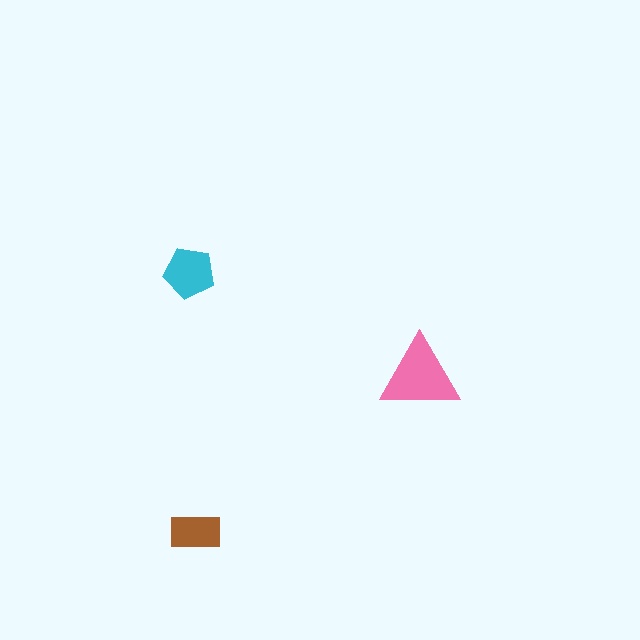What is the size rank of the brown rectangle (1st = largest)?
3rd.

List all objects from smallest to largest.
The brown rectangle, the cyan pentagon, the pink triangle.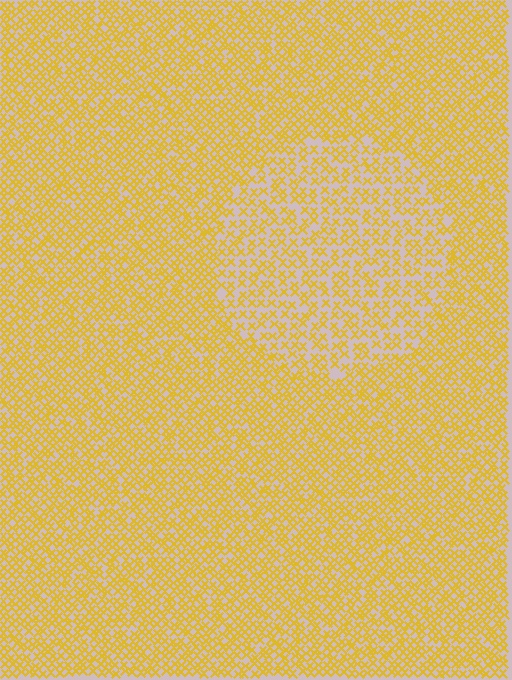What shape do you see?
I see a circle.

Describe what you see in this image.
The image contains small yellow elements arranged at two different densities. A circle-shaped region is visible where the elements are less densely packed than the surrounding area.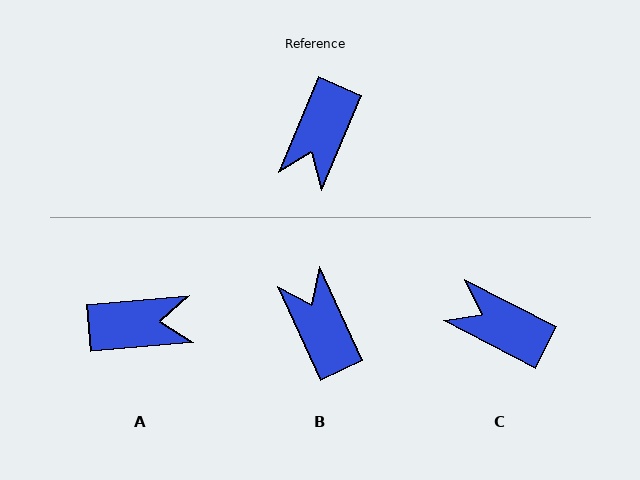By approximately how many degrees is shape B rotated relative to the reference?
Approximately 132 degrees clockwise.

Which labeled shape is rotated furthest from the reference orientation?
B, about 132 degrees away.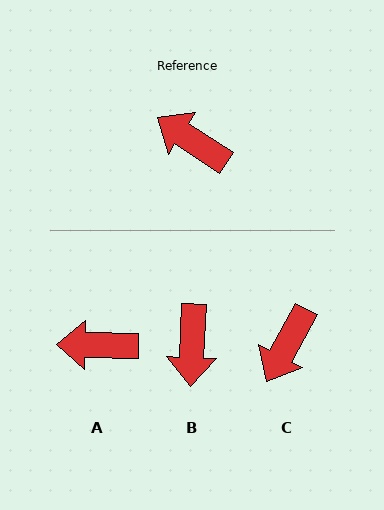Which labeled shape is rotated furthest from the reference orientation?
B, about 121 degrees away.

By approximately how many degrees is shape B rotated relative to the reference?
Approximately 121 degrees counter-clockwise.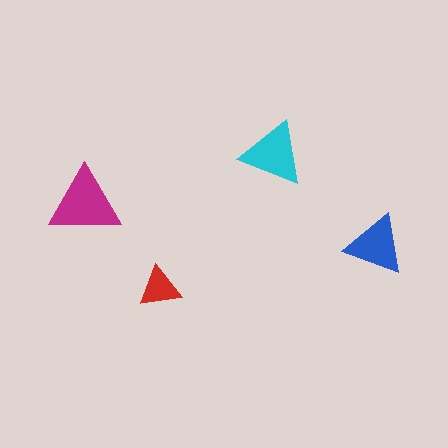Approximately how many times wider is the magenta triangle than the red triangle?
About 1.5 times wider.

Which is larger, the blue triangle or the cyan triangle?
The cyan one.